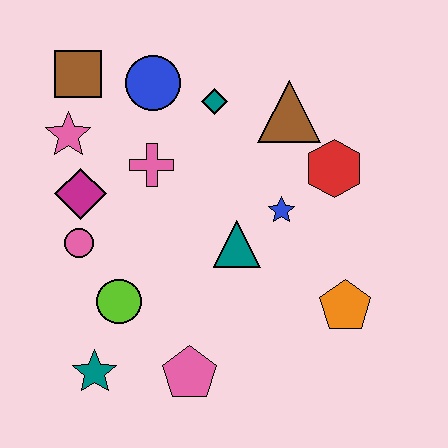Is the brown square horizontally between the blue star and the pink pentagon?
No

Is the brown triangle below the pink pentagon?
No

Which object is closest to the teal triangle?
The blue star is closest to the teal triangle.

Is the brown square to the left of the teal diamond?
Yes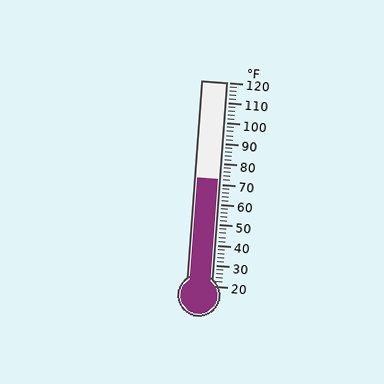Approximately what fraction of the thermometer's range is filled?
The thermometer is filled to approximately 50% of its range.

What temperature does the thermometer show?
The thermometer shows approximately 72°F.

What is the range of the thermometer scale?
The thermometer scale ranges from 20°F to 120°F.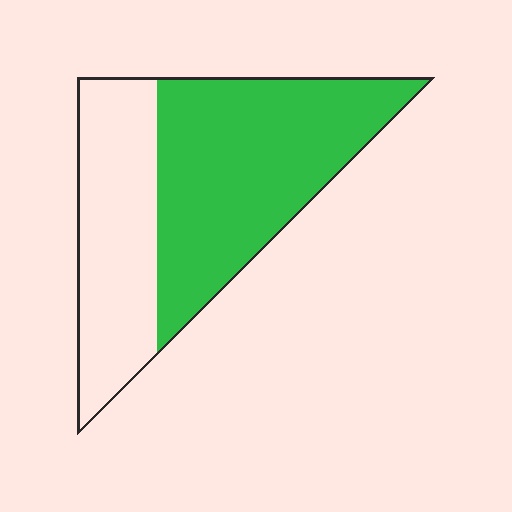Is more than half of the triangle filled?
Yes.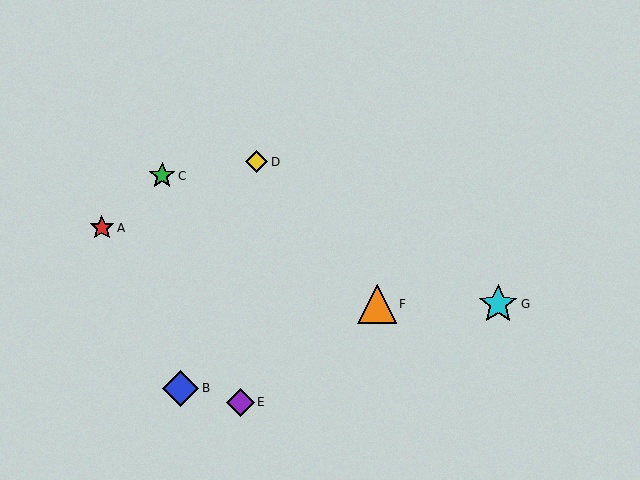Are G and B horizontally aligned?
No, G is at y≈304 and B is at y≈388.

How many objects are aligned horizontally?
2 objects (F, G) are aligned horizontally.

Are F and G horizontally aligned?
Yes, both are at y≈304.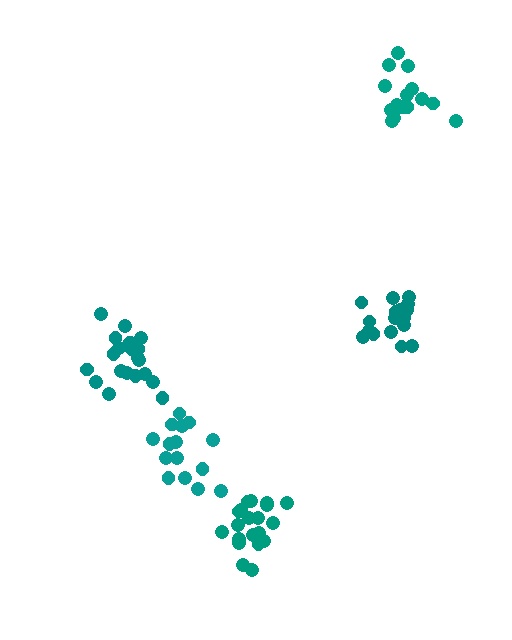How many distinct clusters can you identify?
There are 5 distinct clusters.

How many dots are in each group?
Group 1: 18 dots, Group 2: 20 dots, Group 3: 15 dots, Group 4: 20 dots, Group 5: 16 dots (89 total).